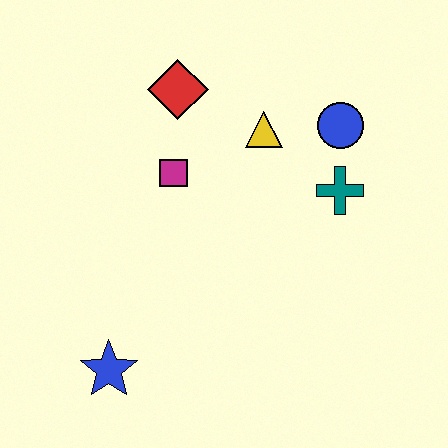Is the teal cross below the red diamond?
Yes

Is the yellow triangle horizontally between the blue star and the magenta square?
No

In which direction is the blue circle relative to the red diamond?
The blue circle is to the right of the red diamond.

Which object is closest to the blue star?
The magenta square is closest to the blue star.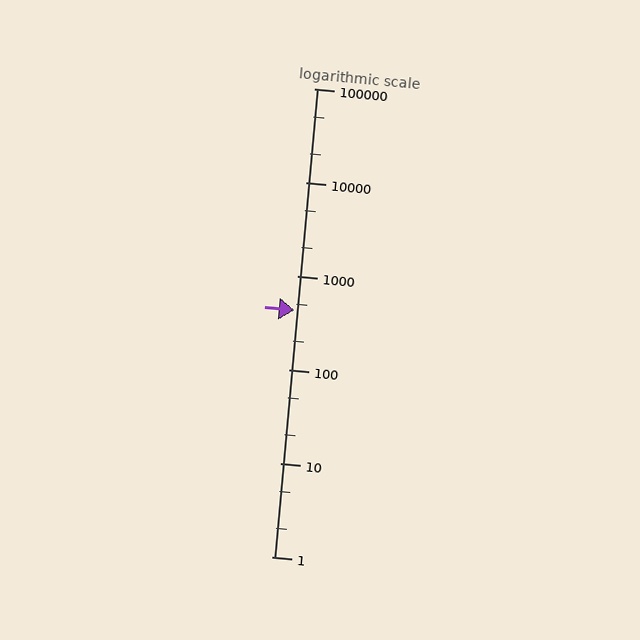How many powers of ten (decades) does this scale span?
The scale spans 5 decades, from 1 to 100000.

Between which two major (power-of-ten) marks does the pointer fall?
The pointer is between 100 and 1000.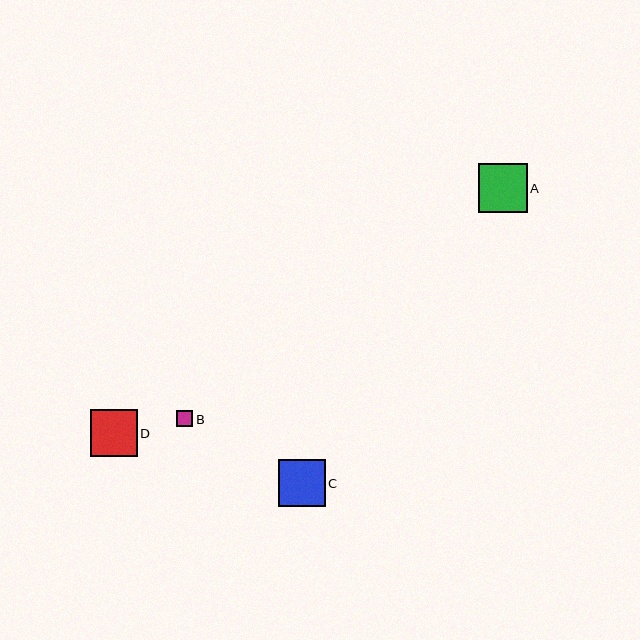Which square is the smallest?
Square B is the smallest with a size of approximately 16 pixels.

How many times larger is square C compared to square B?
Square C is approximately 2.9 times the size of square B.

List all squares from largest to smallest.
From largest to smallest: A, D, C, B.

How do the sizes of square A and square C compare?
Square A and square C are approximately the same size.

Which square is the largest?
Square A is the largest with a size of approximately 49 pixels.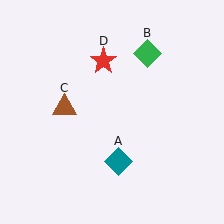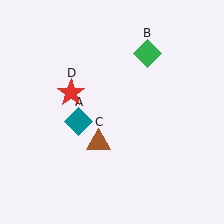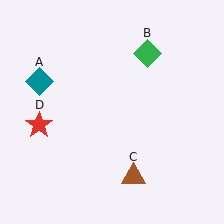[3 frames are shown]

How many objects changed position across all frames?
3 objects changed position: teal diamond (object A), brown triangle (object C), red star (object D).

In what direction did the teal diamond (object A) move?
The teal diamond (object A) moved up and to the left.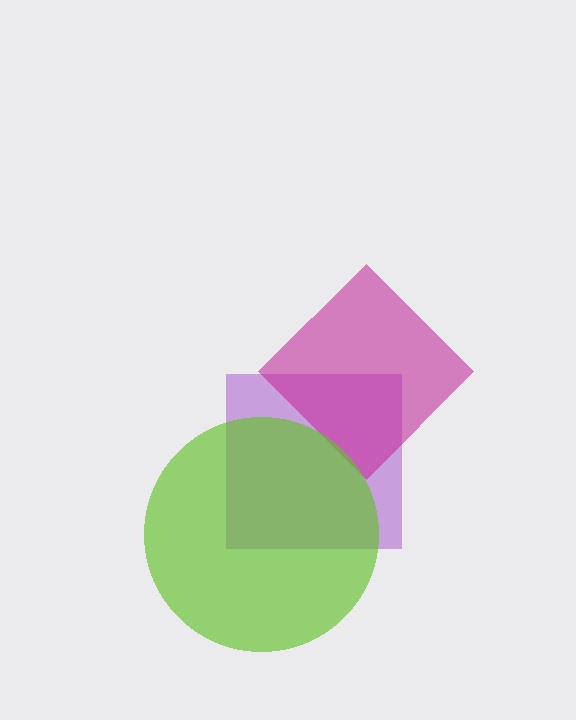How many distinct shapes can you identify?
There are 3 distinct shapes: a purple square, a magenta diamond, a lime circle.